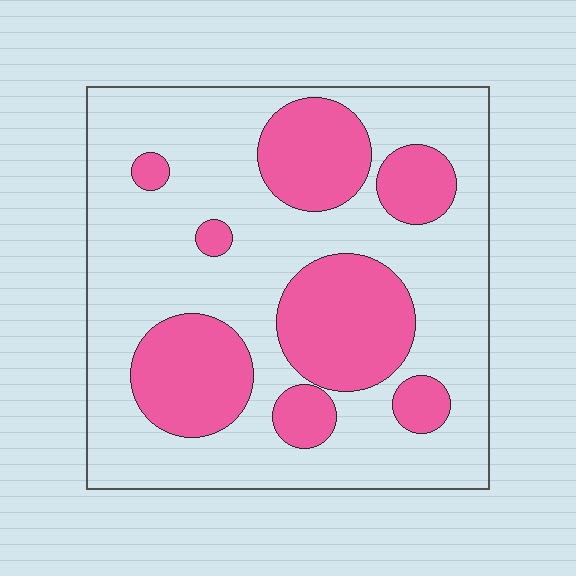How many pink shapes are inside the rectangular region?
8.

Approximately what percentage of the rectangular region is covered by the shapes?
Approximately 30%.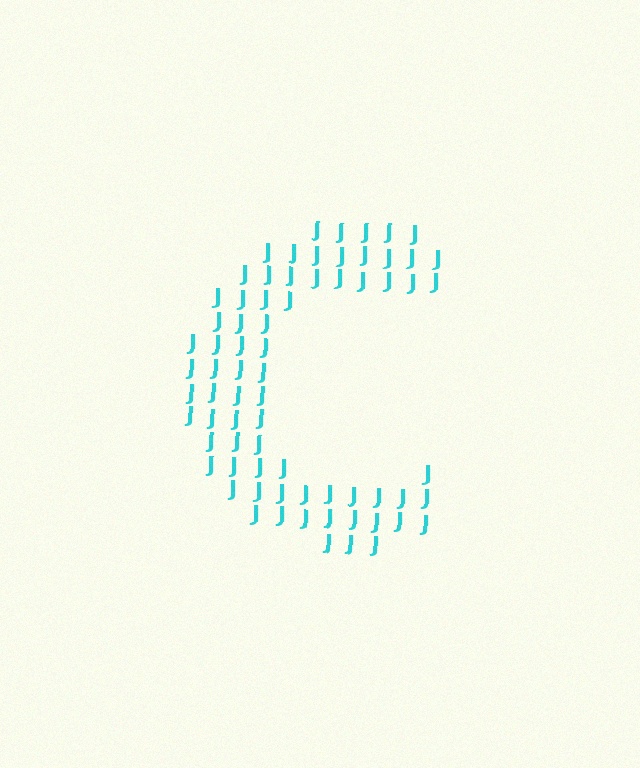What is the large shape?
The large shape is the letter C.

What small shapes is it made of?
It is made of small letter J's.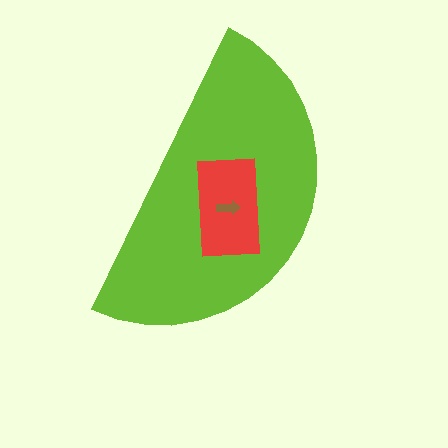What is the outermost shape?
The lime semicircle.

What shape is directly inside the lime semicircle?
The red rectangle.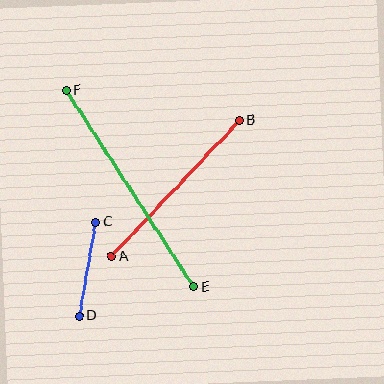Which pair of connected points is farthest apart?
Points E and F are farthest apart.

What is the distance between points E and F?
The distance is approximately 234 pixels.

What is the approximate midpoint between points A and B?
The midpoint is at approximately (175, 188) pixels.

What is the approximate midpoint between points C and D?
The midpoint is at approximately (88, 269) pixels.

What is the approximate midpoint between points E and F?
The midpoint is at approximately (130, 189) pixels.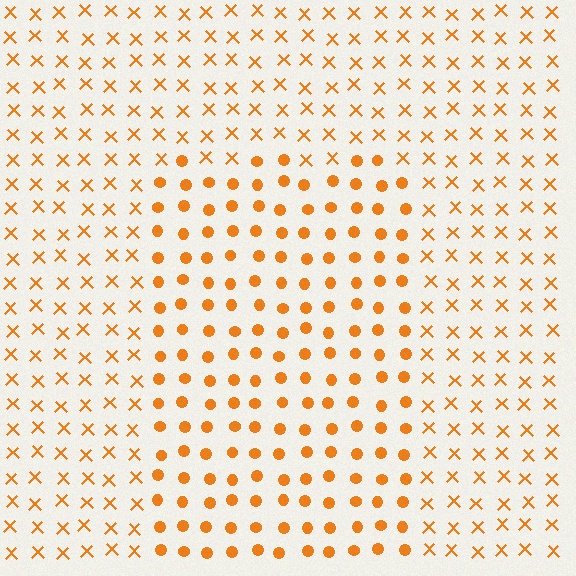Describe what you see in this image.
The image is filled with small orange elements arranged in a uniform grid. A rectangle-shaped region contains circles, while the surrounding area contains X marks. The boundary is defined purely by the change in element shape.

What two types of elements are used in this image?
The image uses circles inside the rectangle region and X marks outside it.